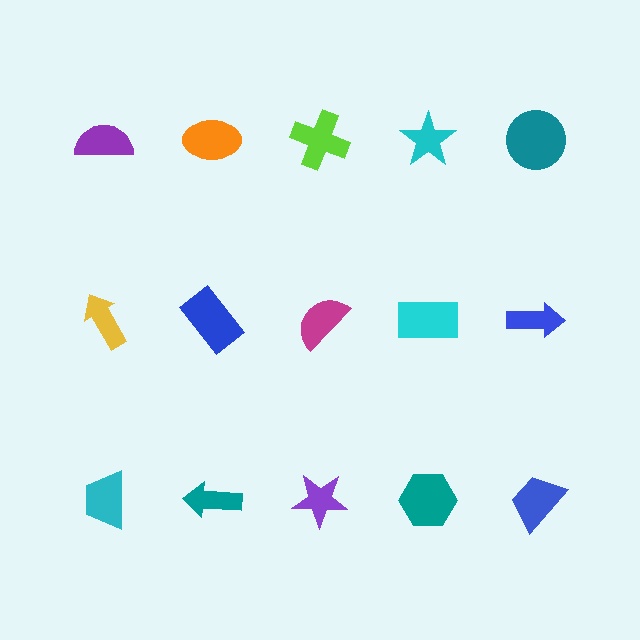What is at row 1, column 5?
A teal circle.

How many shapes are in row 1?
5 shapes.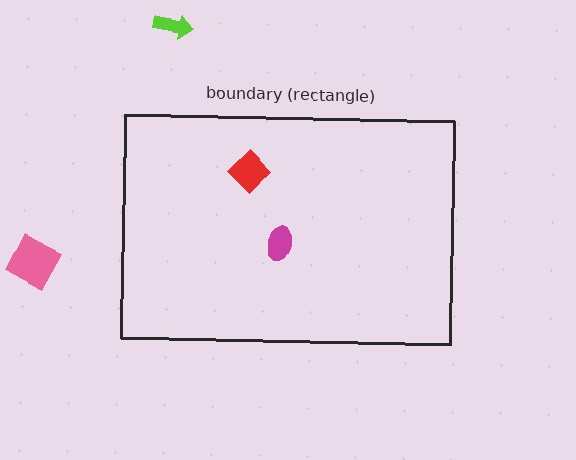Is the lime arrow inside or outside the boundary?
Outside.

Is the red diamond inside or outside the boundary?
Inside.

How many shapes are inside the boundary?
2 inside, 2 outside.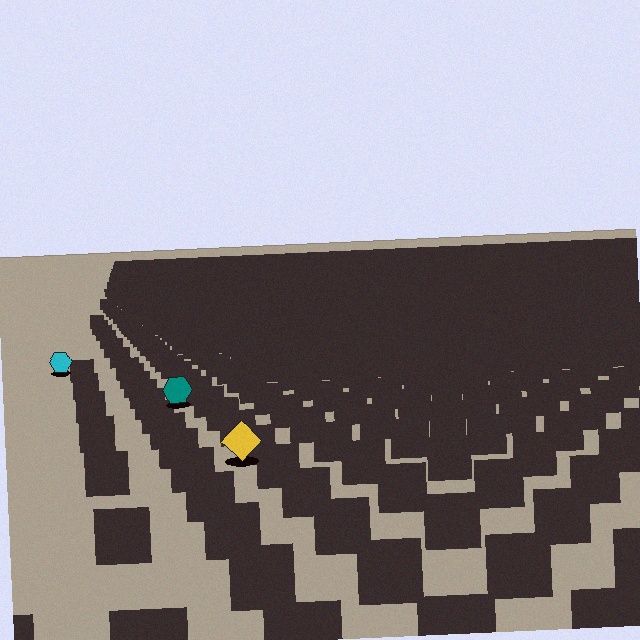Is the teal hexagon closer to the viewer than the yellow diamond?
No. The yellow diamond is closer — you can tell from the texture gradient: the ground texture is coarser near it.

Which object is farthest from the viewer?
The cyan hexagon is farthest from the viewer. It appears smaller and the ground texture around it is denser.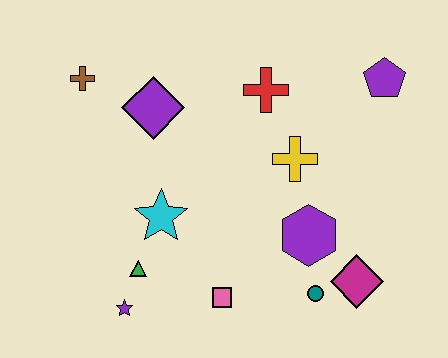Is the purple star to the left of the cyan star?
Yes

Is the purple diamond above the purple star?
Yes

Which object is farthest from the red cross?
The purple star is farthest from the red cross.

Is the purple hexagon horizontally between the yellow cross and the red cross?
No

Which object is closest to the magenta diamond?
The teal circle is closest to the magenta diamond.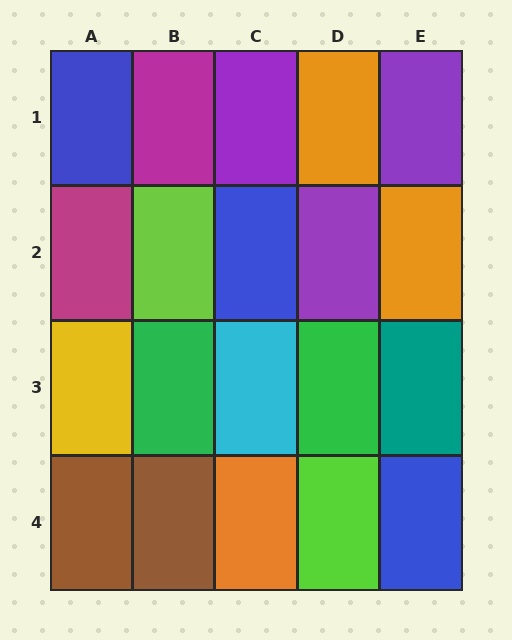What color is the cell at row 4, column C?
Orange.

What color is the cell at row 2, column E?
Orange.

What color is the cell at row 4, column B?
Brown.